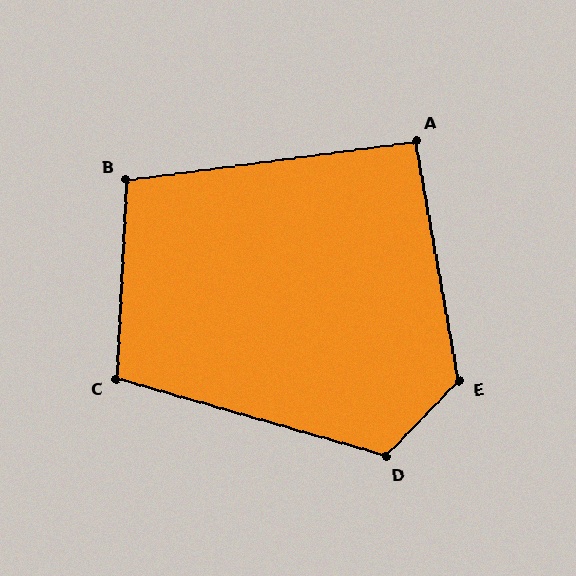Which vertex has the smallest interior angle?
A, at approximately 93 degrees.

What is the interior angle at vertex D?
Approximately 118 degrees (obtuse).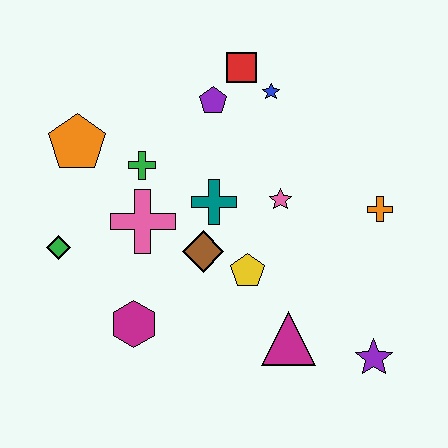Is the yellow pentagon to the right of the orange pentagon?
Yes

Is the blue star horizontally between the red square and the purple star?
Yes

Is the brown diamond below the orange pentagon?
Yes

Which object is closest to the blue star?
The red square is closest to the blue star.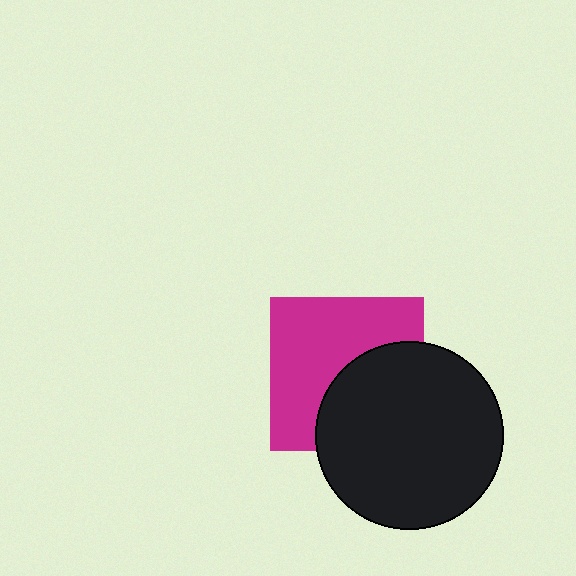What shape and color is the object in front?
The object in front is a black circle.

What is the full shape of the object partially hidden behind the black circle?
The partially hidden object is a magenta square.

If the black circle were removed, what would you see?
You would see the complete magenta square.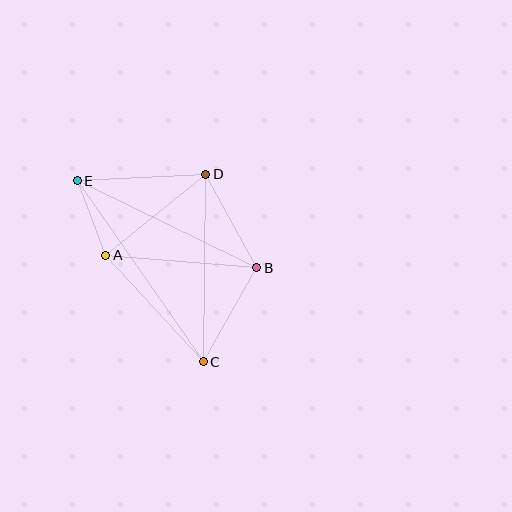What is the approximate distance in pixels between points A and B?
The distance between A and B is approximately 152 pixels.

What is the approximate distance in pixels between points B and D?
The distance between B and D is approximately 107 pixels.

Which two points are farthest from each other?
Points C and E are farthest from each other.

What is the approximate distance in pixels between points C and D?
The distance between C and D is approximately 187 pixels.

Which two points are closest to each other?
Points A and E are closest to each other.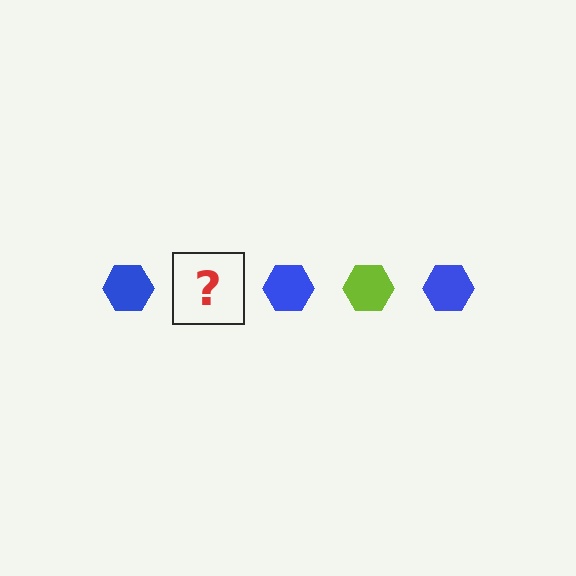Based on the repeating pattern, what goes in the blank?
The blank should be a lime hexagon.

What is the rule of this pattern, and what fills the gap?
The rule is that the pattern cycles through blue, lime hexagons. The gap should be filled with a lime hexagon.